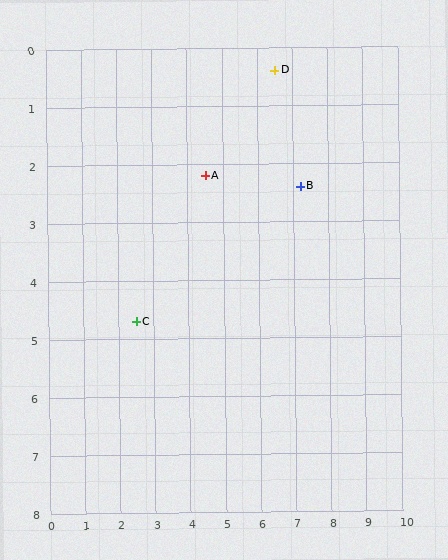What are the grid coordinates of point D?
Point D is at approximately (6.5, 0.4).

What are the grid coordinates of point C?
Point C is at approximately (2.5, 4.7).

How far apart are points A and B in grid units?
Points A and B are about 2.7 grid units apart.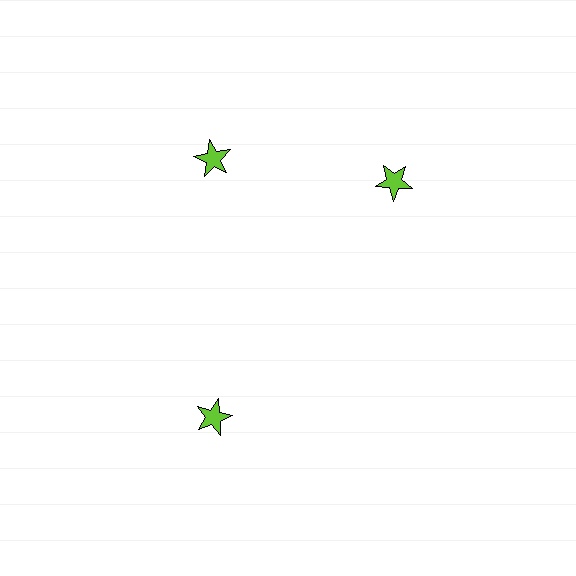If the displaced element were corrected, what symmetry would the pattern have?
It would have 3-fold rotational symmetry — the pattern would map onto itself every 120 degrees.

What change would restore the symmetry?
The symmetry would be restored by rotating it back into even spacing with its neighbors so that all 3 stars sit at equal angles and equal distance from the center.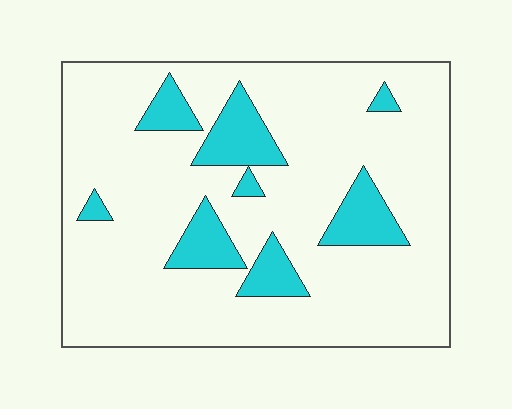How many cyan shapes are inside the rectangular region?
8.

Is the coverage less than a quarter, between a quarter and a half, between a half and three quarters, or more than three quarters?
Less than a quarter.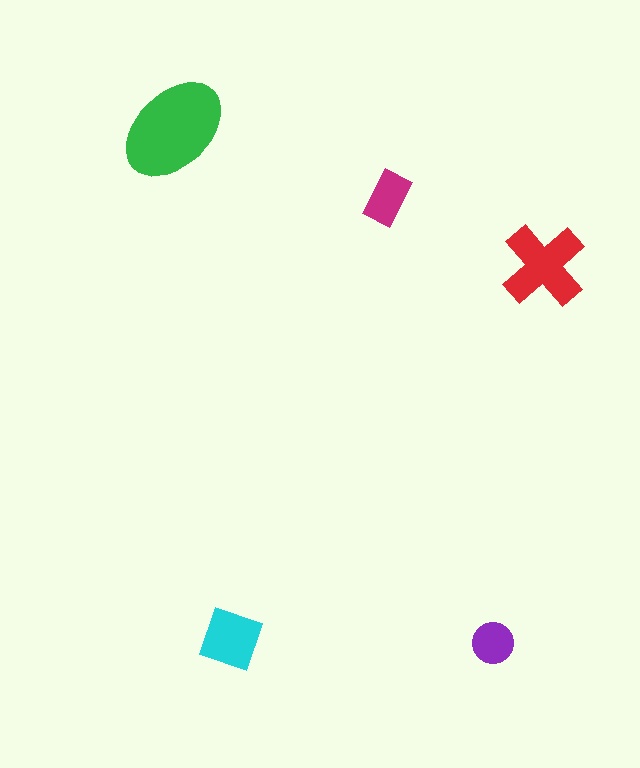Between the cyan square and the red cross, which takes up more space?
The red cross.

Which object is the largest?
The green ellipse.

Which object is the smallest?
The purple circle.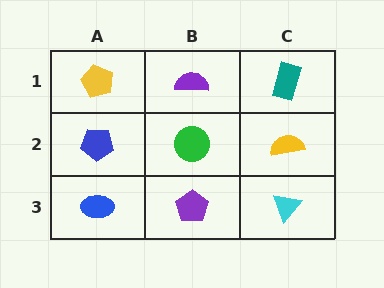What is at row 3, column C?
A cyan triangle.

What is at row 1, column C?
A teal rectangle.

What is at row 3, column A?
A blue ellipse.